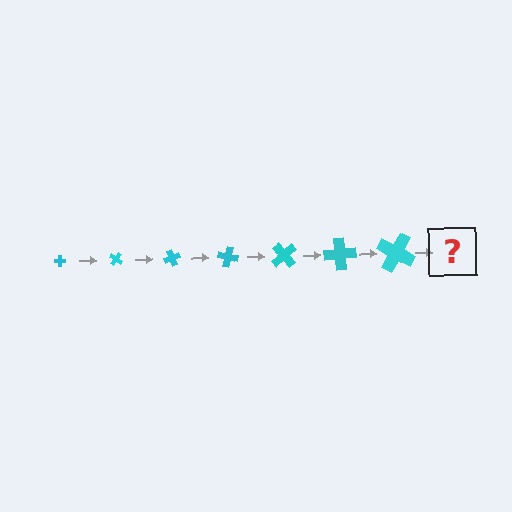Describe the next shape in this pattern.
It should be a cross, larger than the previous one and rotated 245 degrees from the start.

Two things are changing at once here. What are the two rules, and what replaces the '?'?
The two rules are that the cross grows larger each step and it rotates 35 degrees each step. The '?' should be a cross, larger than the previous one and rotated 245 degrees from the start.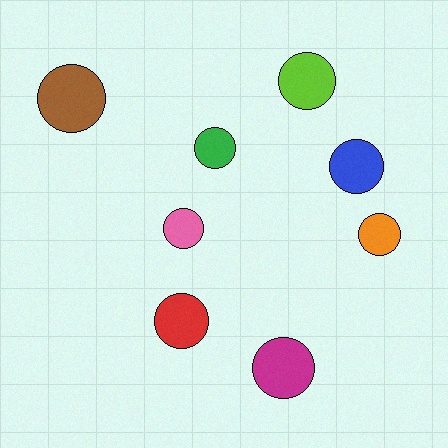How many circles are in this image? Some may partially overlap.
There are 8 circles.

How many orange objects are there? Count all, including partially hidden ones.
There is 1 orange object.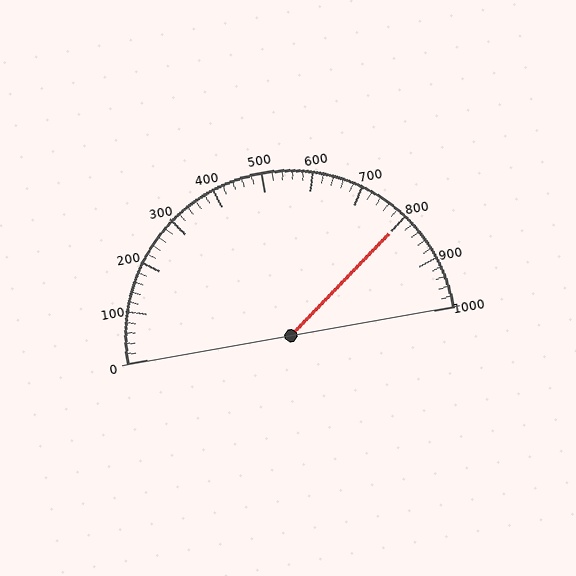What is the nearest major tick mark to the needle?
The nearest major tick mark is 800.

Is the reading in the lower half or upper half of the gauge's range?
The reading is in the upper half of the range (0 to 1000).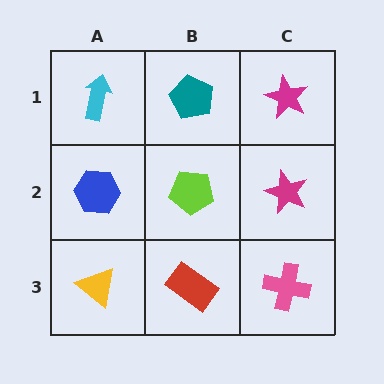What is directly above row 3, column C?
A magenta star.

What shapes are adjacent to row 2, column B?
A teal pentagon (row 1, column B), a red rectangle (row 3, column B), a blue hexagon (row 2, column A), a magenta star (row 2, column C).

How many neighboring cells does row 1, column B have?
3.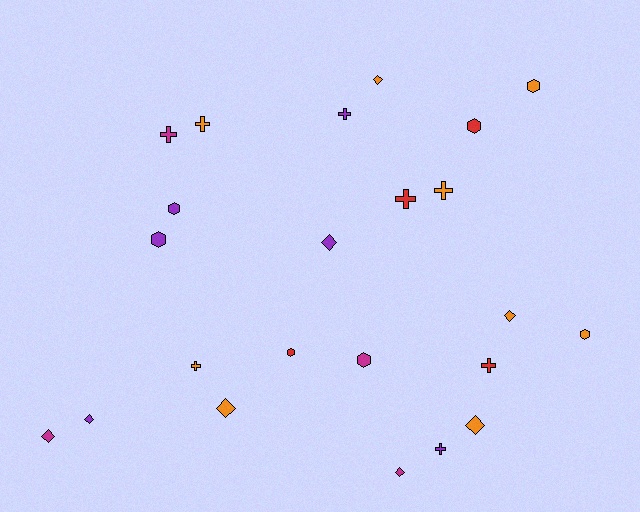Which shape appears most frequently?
Diamond, with 8 objects.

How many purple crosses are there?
There are 2 purple crosses.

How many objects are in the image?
There are 23 objects.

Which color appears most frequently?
Orange, with 9 objects.